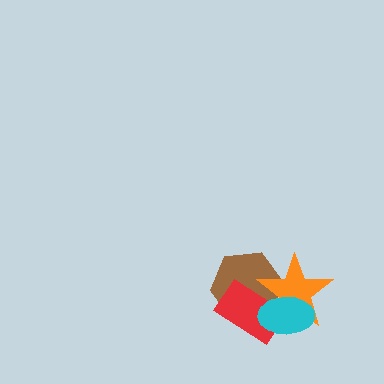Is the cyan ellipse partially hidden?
No, no other shape covers it.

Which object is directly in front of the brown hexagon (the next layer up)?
The red rectangle is directly in front of the brown hexagon.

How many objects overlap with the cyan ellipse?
3 objects overlap with the cyan ellipse.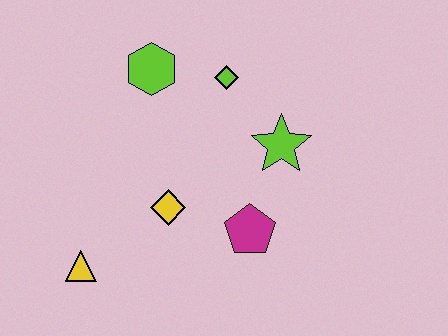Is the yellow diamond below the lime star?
Yes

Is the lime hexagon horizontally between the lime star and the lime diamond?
No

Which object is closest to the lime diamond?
The lime hexagon is closest to the lime diamond.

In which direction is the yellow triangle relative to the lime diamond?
The yellow triangle is below the lime diamond.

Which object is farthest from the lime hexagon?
The yellow triangle is farthest from the lime hexagon.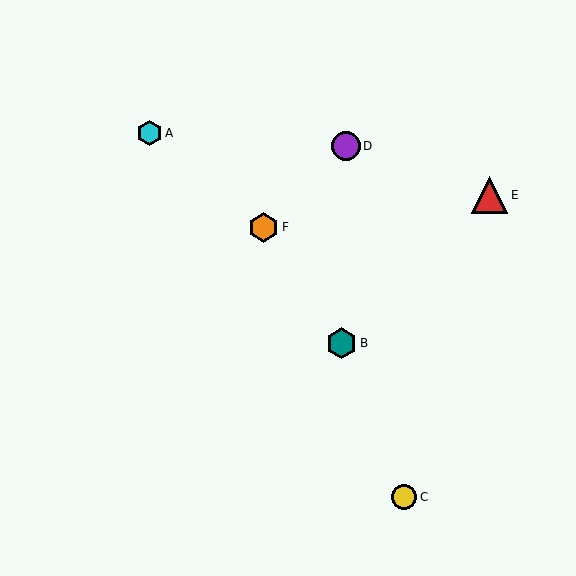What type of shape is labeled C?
Shape C is a yellow circle.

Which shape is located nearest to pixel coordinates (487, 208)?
The red triangle (labeled E) at (490, 195) is nearest to that location.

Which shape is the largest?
The red triangle (labeled E) is the largest.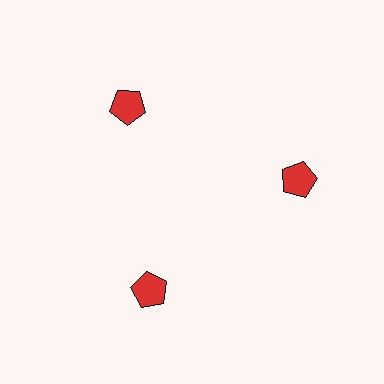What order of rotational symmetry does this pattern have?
This pattern has 3-fold rotational symmetry.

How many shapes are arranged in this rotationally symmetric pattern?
There are 3 shapes, arranged in 3 groups of 1.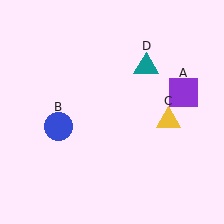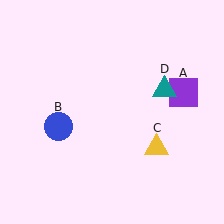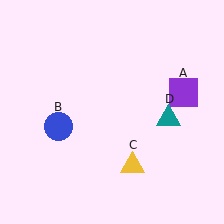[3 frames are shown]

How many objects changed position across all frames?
2 objects changed position: yellow triangle (object C), teal triangle (object D).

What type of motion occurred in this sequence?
The yellow triangle (object C), teal triangle (object D) rotated clockwise around the center of the scene.